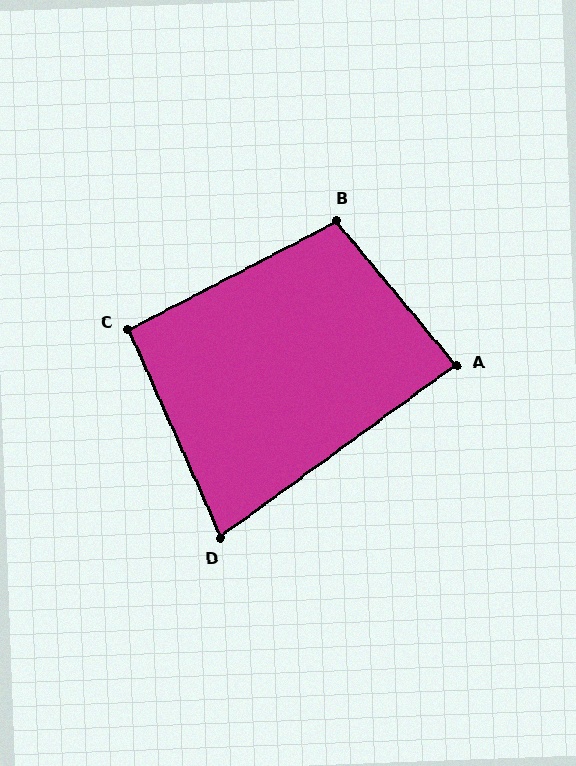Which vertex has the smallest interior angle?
D, at approximately 78 degrees.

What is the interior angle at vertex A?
Approximately 86 degrees (approximately right).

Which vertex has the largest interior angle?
B, at approximately 102 degrees.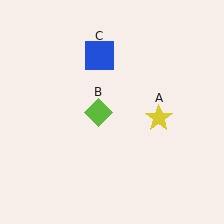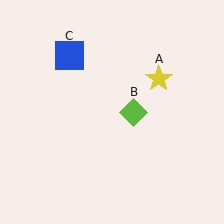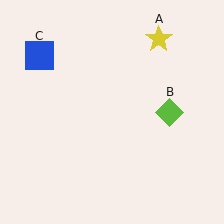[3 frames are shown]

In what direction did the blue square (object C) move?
The blue square (object C) moved left.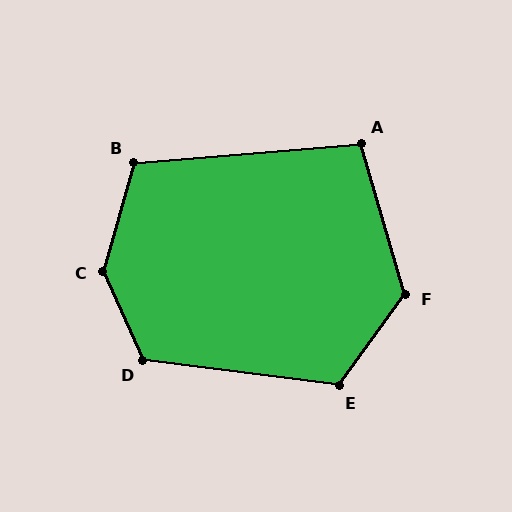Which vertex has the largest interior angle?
C, at approximately 140 degrees.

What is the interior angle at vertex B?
Approximately 110 degrees (obtuse).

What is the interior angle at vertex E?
Approximately 119 degrees (obtuse).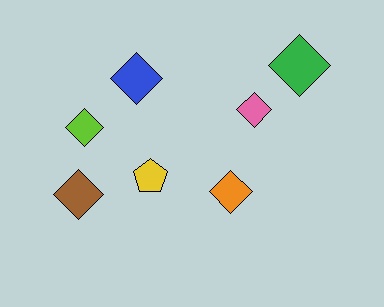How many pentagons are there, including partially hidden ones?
There is 1 pentagon.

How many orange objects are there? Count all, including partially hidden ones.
There is 1 orange object.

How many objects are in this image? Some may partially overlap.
There are 7 objects.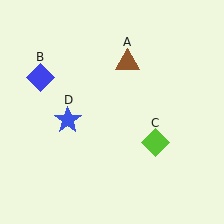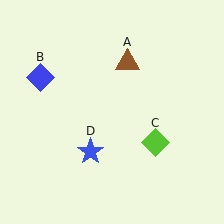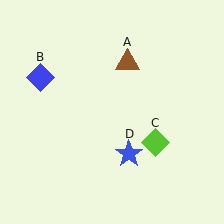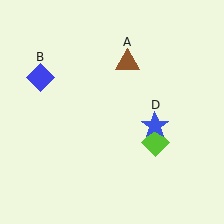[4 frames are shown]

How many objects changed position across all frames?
1 object changed position: blue star (object D).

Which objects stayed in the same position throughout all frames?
Brown triangle (object A) and blue diamond (object B) and lime diamond (object C) remained stationary.